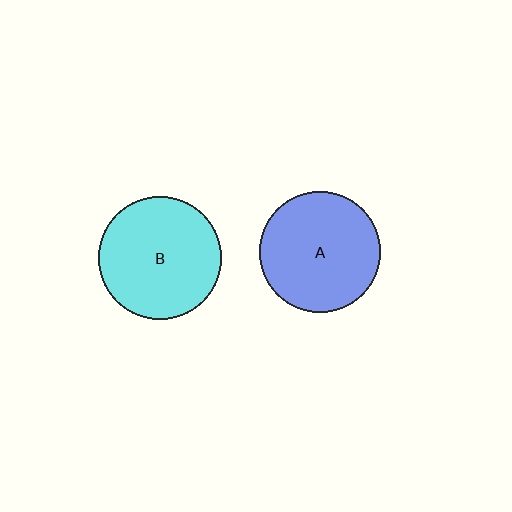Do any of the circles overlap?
No, none of the circles overlap.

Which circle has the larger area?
Circle B (cyan).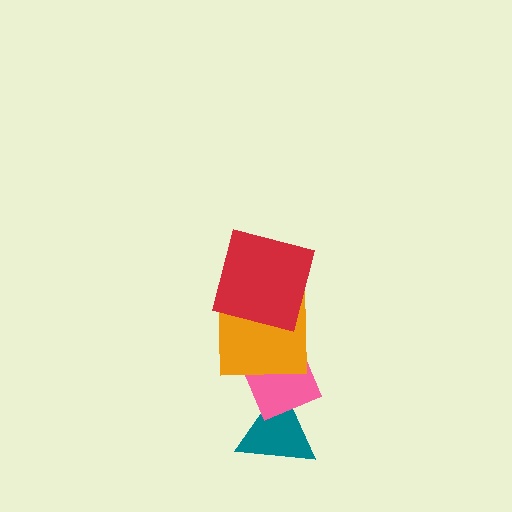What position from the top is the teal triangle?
The teal triangle is 4th from the top.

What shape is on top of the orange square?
The red square is on top of the orange square.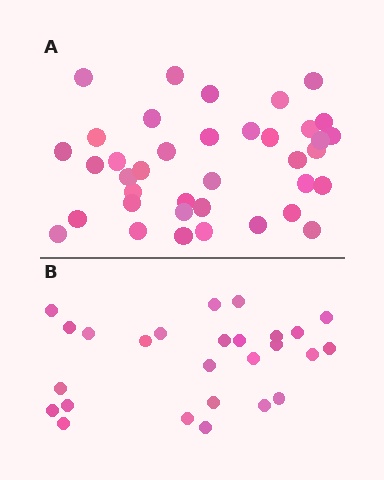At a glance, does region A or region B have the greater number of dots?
Region A (the top region) has more dots.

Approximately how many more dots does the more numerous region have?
Region A has roughly 12 or so more dots than region B.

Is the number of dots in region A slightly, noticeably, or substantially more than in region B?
Region A has substantially more. The ratio is roughly 1.5 to 1.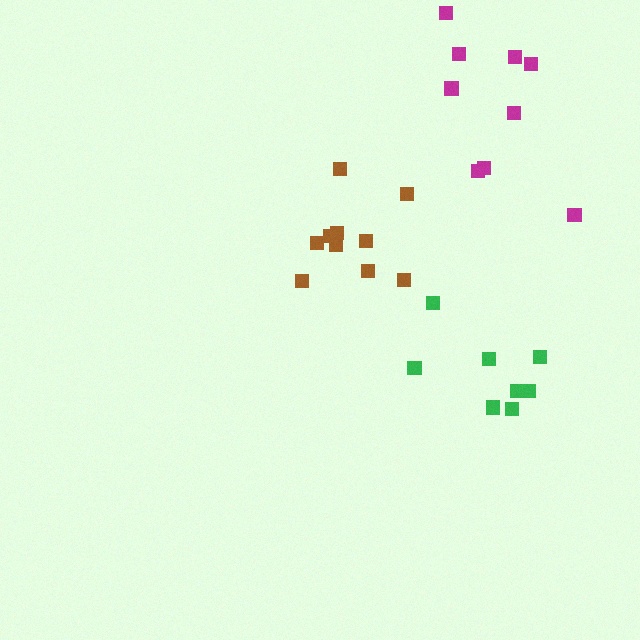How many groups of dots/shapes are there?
There are 3 groups.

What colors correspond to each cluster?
The clusters are colored: brown, magenta, green.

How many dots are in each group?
Group 1: 10 dots, Group 2: 9 dots, Group 3: 8 dots (27 total).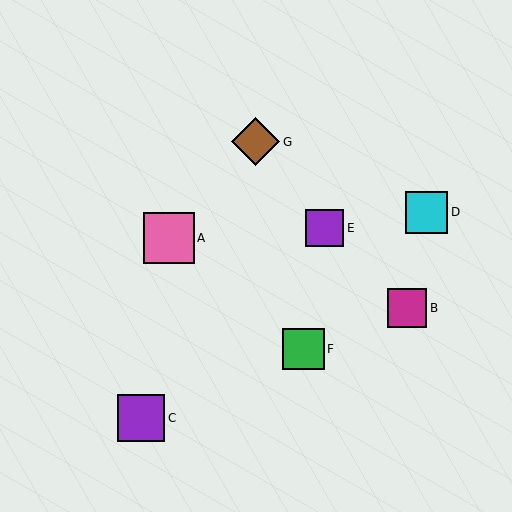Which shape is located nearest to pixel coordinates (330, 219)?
The purple square (labeled E) at (325, 228) is nearest to that location.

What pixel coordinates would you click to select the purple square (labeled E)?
Click at (325, 228) to select the purple square E.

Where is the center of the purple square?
The center of the purple square is at (325, 228).